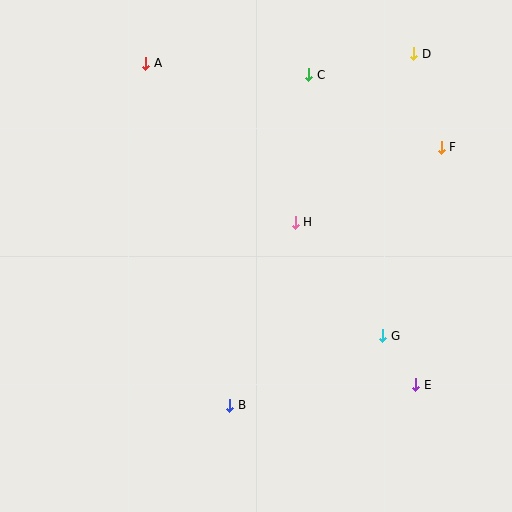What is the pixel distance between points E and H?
The distance between E and H is 203 pixels.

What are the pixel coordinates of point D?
Point D is at (414, 54).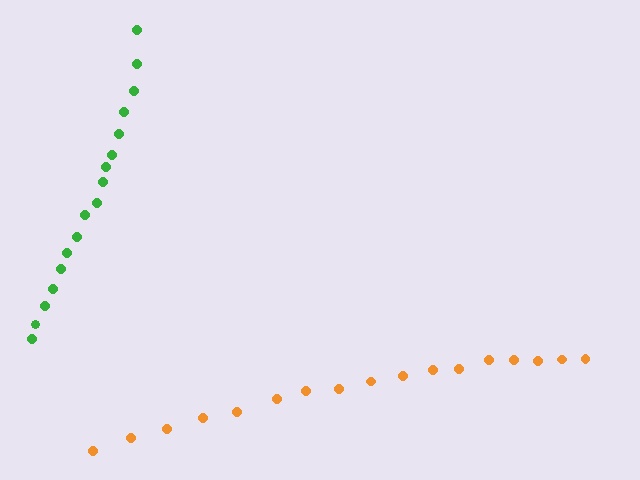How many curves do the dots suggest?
There are 2 distinct paths.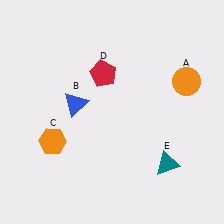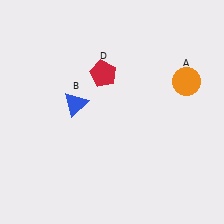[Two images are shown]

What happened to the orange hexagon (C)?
The orange hexagon (C) was removed in Image 2. It was in the bottom-left area of Image 1.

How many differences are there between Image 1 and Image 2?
There are 2 differences between the two images.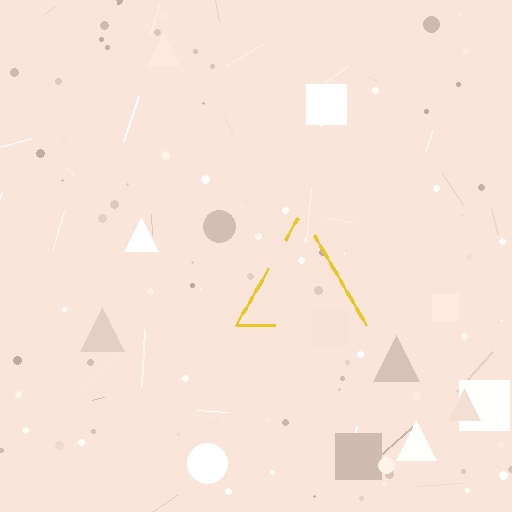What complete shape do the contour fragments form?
The contour fragments form a triangle.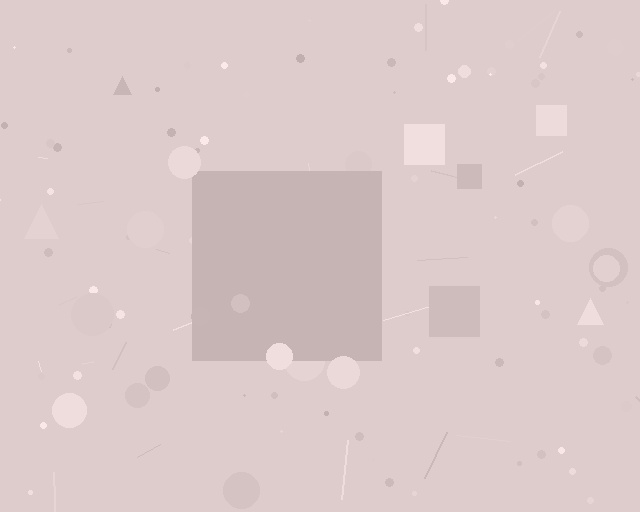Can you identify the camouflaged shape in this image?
The camouflaged shape is a square.